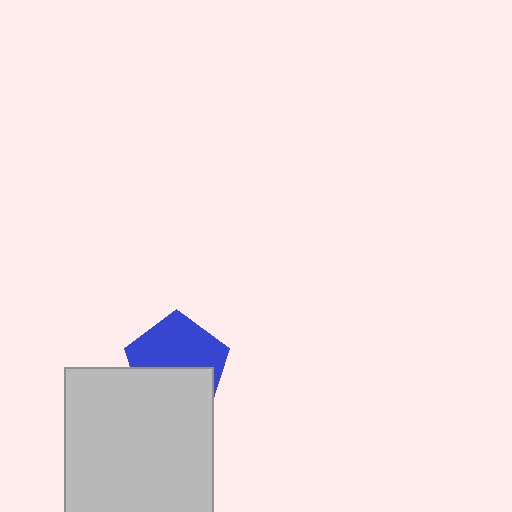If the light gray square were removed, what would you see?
You would see the complete blue pentagon.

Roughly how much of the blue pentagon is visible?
About half of it is visible (roughly 55%).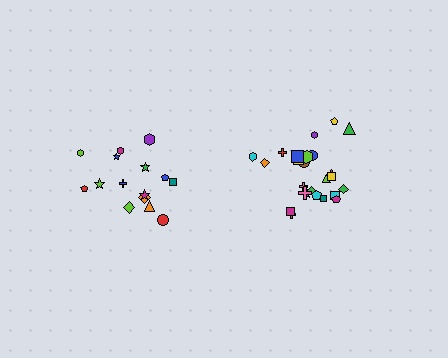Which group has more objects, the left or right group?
The right group.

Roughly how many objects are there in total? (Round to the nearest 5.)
Roughly 40 objects in total.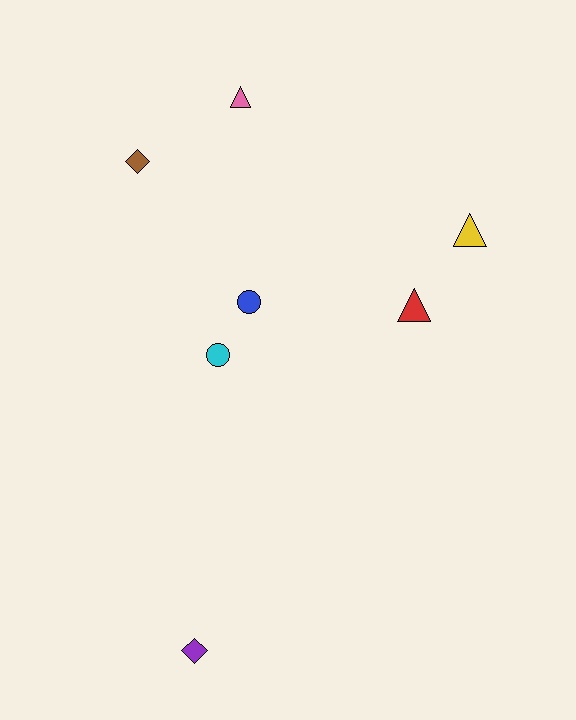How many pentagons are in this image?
There are no pentagons.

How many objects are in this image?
There are 7 objects.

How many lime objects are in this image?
There are no lime objects.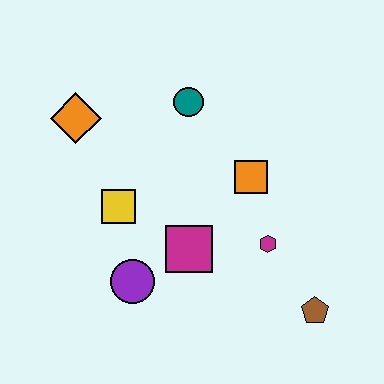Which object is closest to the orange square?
The magenta hexagon is closest to the orange square.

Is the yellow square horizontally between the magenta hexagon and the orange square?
No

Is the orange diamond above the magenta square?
Yes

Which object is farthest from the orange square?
The orange diamond is farthest from the orange square.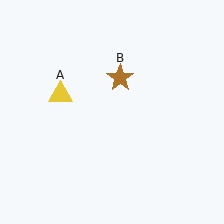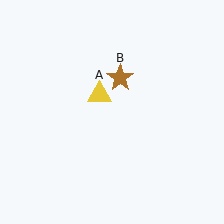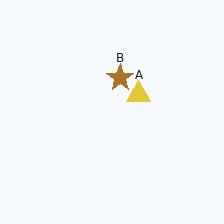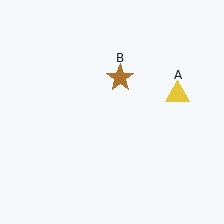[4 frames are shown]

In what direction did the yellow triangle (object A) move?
The yellow triangle (object A) moved right.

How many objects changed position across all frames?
1 object changed position: yellow triangle (object A).